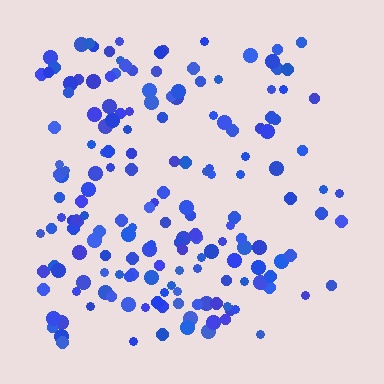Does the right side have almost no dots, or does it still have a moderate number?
Still a moderate number, just noticeably fewer than the left.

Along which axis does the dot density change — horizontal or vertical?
Horizontal.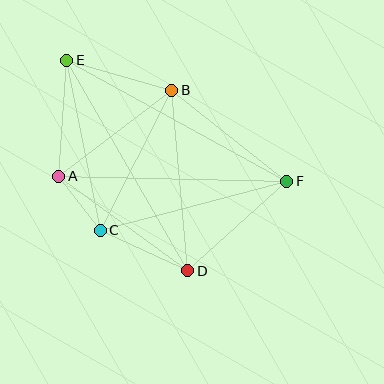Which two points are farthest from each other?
Points E and F are farthest from each other.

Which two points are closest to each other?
Points A and C are closest to each other.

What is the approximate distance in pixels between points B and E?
The distance between B and E is approximately 109 pixels.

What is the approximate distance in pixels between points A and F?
The distance between A and F is approximately 228 pixels.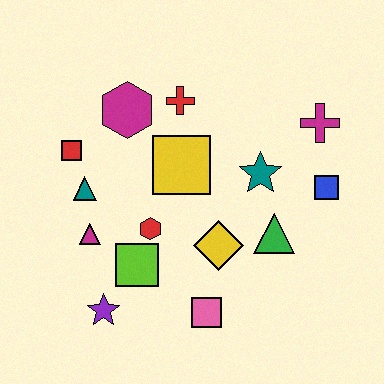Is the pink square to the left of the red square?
No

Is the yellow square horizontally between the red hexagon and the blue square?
Yes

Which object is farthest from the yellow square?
The purple star is farthest from the yellow square.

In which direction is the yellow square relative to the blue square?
The yellow square is to the left of the blue square.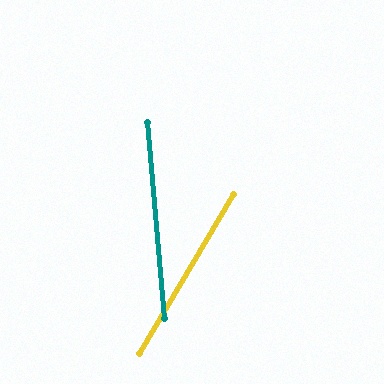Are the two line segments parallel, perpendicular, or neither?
Neither parallel nor perpendicular — they differ by about 36°.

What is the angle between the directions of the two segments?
Approximately 36 degrees.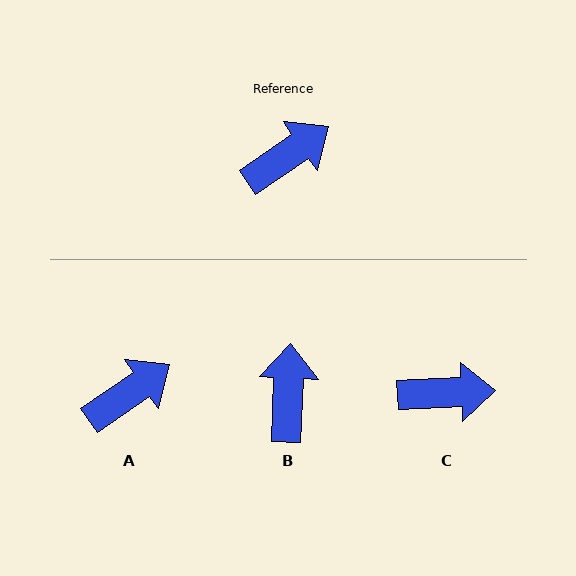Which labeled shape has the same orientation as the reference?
A.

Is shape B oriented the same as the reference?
No, it is off by about 53 degrees.